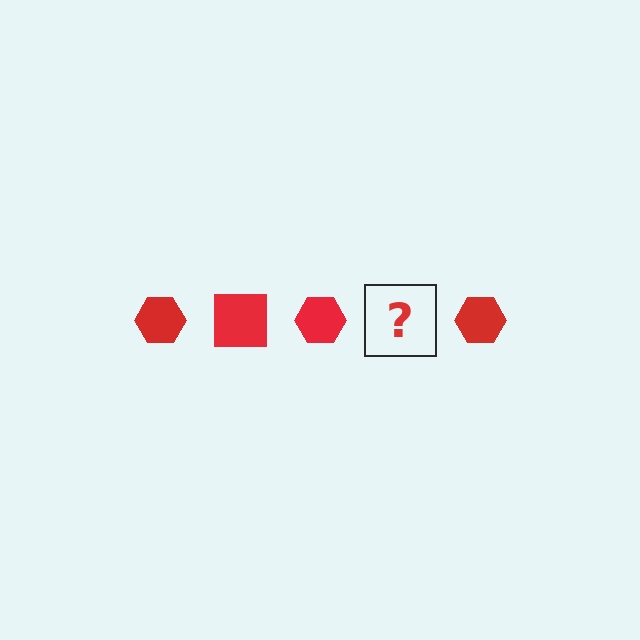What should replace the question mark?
The question mark should be replaced with a red square.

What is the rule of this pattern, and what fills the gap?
The rule is that the pattern cycles through hexagon, square shapes in red. The gap should be filled with a red square.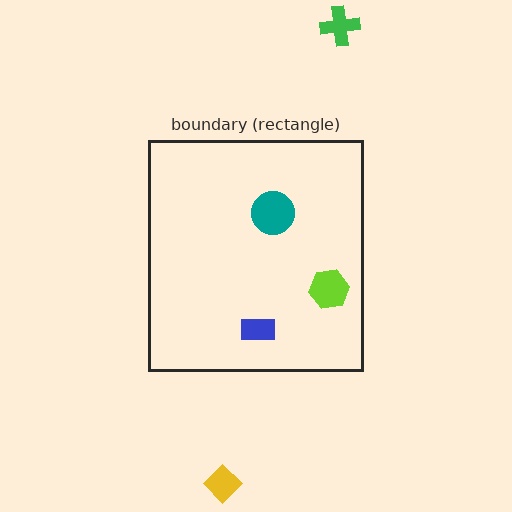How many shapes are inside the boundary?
3 inside, 2 outside.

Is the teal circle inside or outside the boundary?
Inside.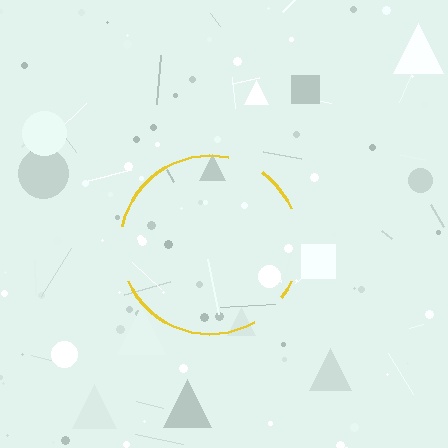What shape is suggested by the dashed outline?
The dashed outline suggests a circle.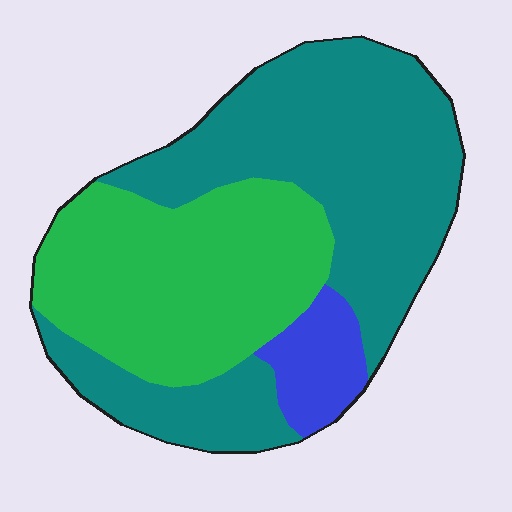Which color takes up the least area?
Blue, at roughly 10%.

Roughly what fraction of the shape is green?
Green takes up about three eighths (3/8) of the shape.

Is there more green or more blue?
Green.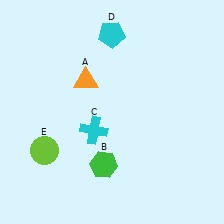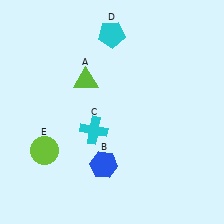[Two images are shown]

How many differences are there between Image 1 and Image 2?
There are 2 differences between the two images.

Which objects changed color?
A changed from orange to lime. B changed from green to blue.